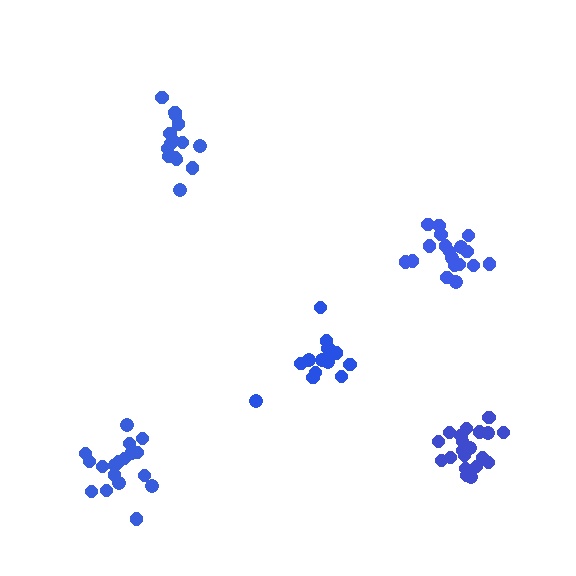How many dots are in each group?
Group 1: 14 dots, Group 2: 20 dots, Group 3: 18 dots, Group 4: 15 dots, Group 5: 18 dots (85 total).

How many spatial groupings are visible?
There are 5 spatial groupings.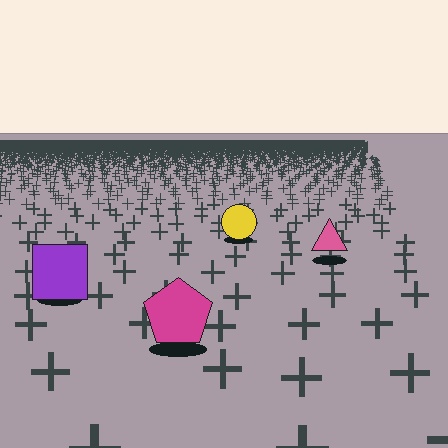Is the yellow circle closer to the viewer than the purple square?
No. The purple square is closer — you can tell from the texture gradient: the ground texture is coarser near it.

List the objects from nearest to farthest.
From nearest to farthest: the magenta pentagon, the purple square, the pink triangle, the yellow circle.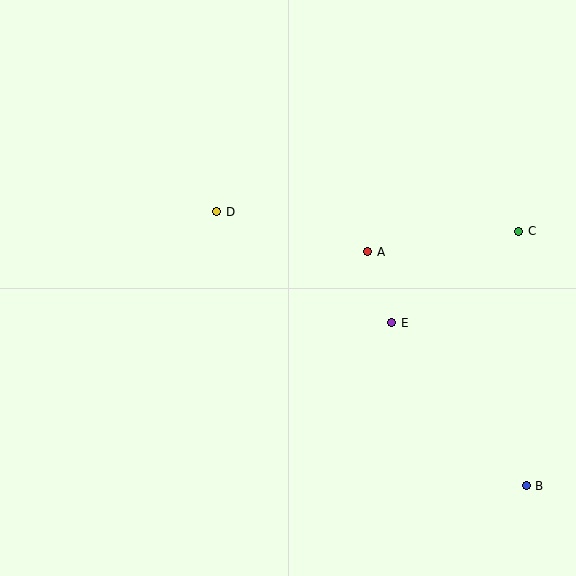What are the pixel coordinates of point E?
Point E is at (392, 323).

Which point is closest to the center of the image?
Point A at (368, 252) is closest to the center.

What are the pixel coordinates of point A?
Point A is at (368, 252).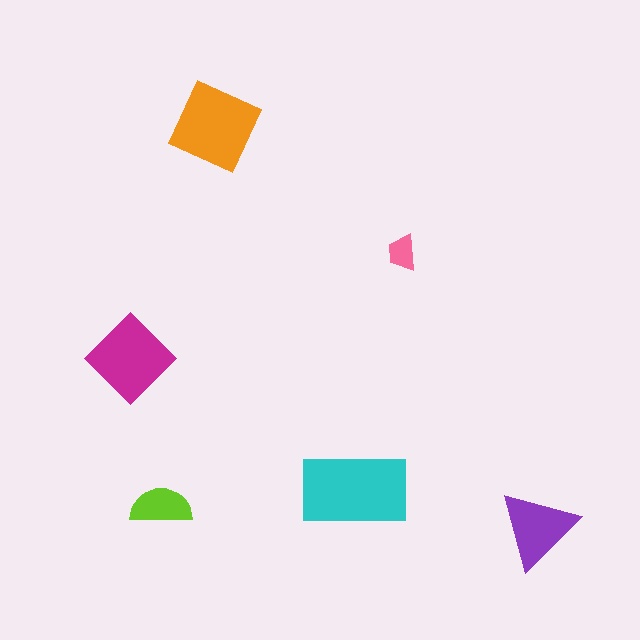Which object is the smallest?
The pink trapezoid.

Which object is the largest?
The cyan rectangle.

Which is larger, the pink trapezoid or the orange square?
The orange square.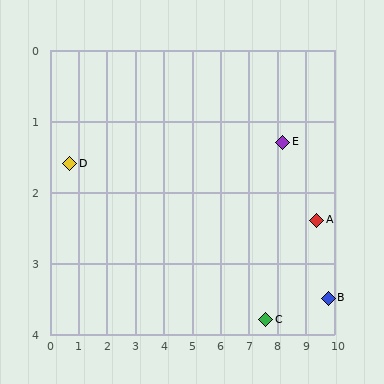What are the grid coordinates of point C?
Point C is at approximately (7.6, 3.8).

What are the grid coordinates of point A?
Point A is at approximately (9.4, 2.4).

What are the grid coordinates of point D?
Point D is at approximately (0.7, 1.6).